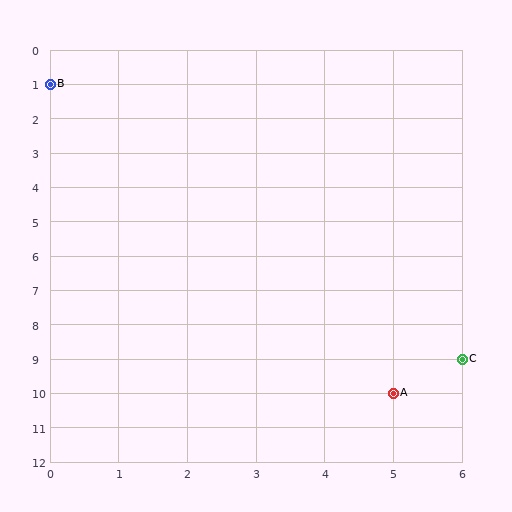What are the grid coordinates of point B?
Point B is at grid coordinates (0, 1).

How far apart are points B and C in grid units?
Points B and C are 6 columns and 8 rows apart (about 10.0 grid units diagonally).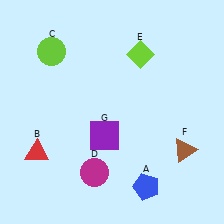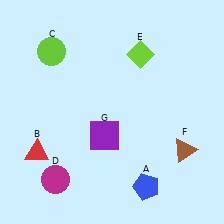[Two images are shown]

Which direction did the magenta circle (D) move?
The magenta circle (D) moved left.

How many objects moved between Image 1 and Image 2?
1 object moved between the two images.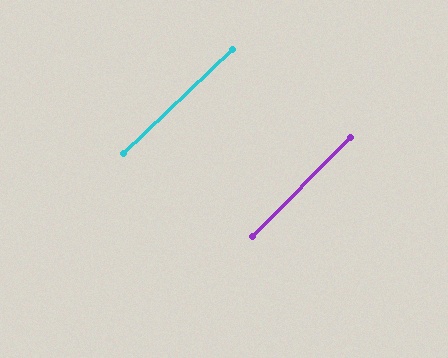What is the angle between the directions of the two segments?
Approximately 1 degree.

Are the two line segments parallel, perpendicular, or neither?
Parallel — their directions differ by only 1.3°.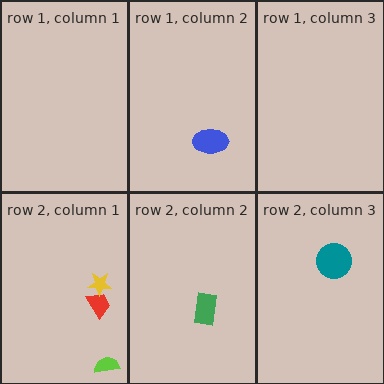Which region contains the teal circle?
The row 2, column 3 region.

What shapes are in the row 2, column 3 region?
The teal circle.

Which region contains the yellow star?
The row 2, column 1 region.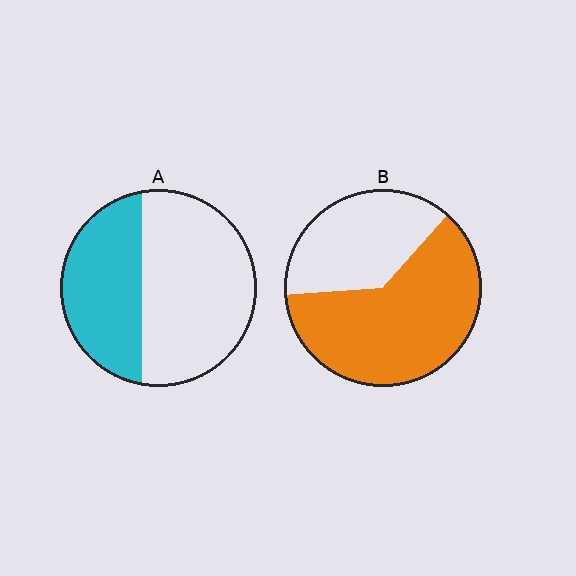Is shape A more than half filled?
No.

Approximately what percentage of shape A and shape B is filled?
A is approximately 40% and B is approximately 60%.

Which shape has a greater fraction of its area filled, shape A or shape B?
Shape B.